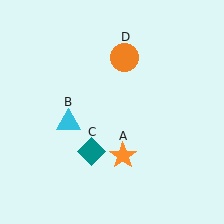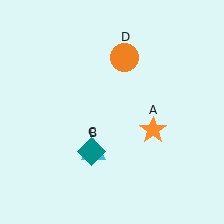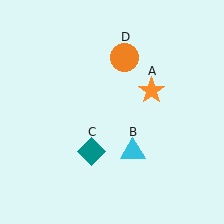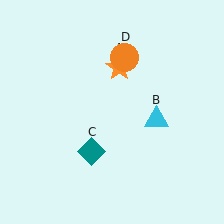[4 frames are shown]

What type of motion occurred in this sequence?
The orange star (object A), cyan triangle (object B) rotated counterclockwise around the center of the scene.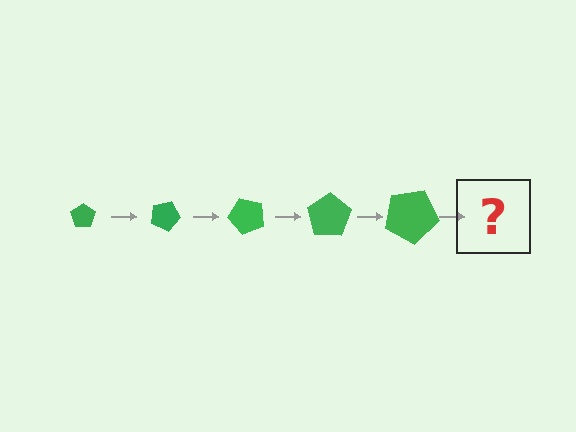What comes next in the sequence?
The next element should be a pentagon, larger than the previous one and rotated 125 degrees from the start.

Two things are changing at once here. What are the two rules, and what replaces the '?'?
The two rules are that the pentagon grows larger each step and it rotates 25 degrees each step. The '?' should be a pentagon, larger than the previous one and rotated 125 degrees from the start.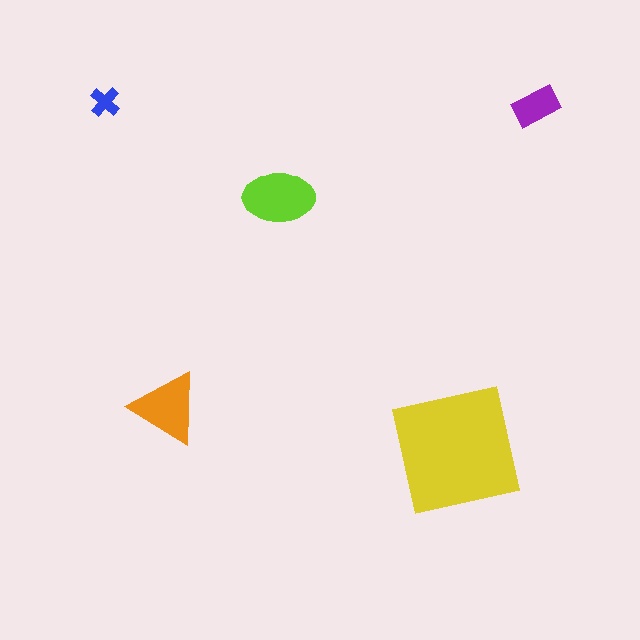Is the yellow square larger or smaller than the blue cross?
Larger.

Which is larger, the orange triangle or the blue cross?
The orange triangle.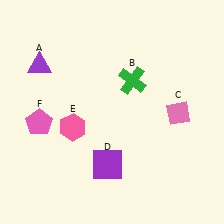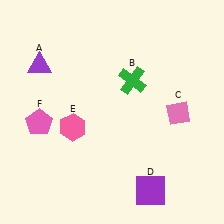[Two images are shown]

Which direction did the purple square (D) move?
The purple square (D) moved right.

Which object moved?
The purple square (D) moved right.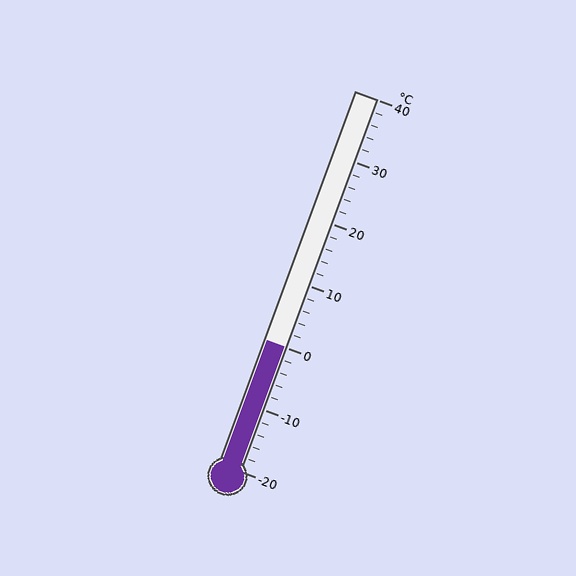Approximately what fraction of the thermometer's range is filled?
The thermometer is filled to approximately 35% of its range.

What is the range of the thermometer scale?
The thermometer scale ranges from -20°C to 40°C.